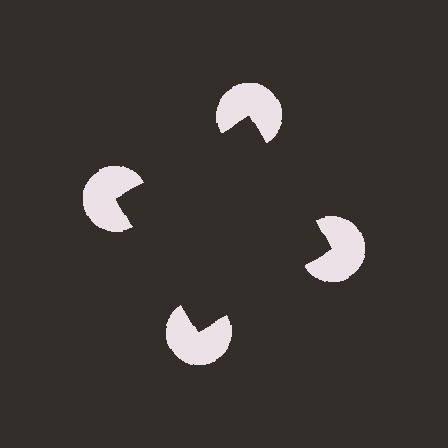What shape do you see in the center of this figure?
An illusory square — its edges are inferred from the aligned wedge cuts in the pac-man discs, not physically drawn.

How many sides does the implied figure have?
4 sides.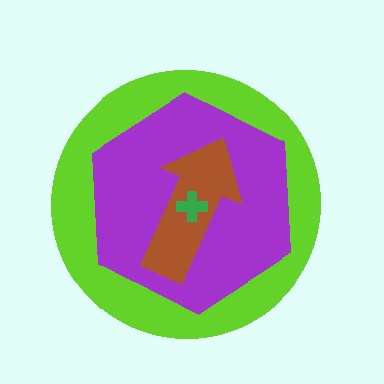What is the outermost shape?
The lime circle.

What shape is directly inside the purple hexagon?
The brown arrow.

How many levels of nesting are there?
4.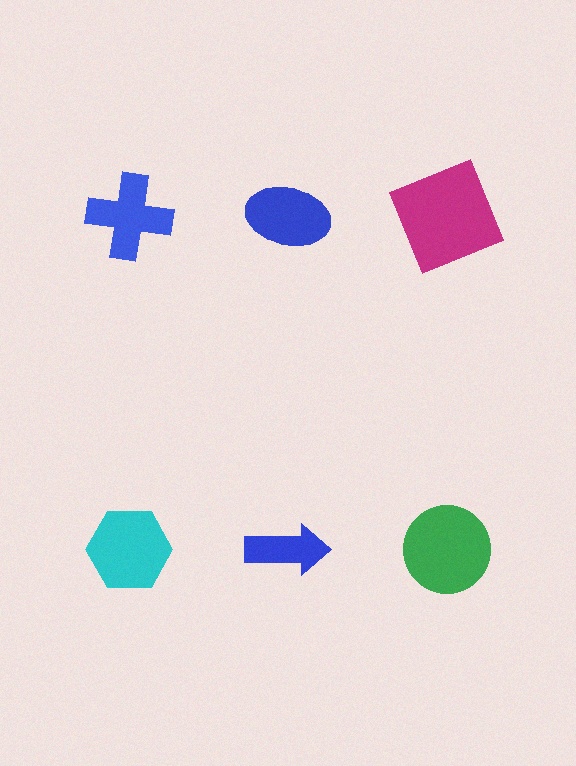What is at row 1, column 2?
A blue ellipse.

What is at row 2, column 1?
A cyan hexagon.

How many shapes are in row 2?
3 shapes.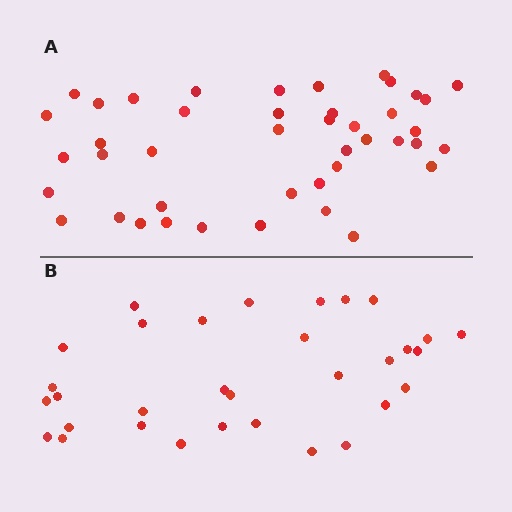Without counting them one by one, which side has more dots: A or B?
Region A (the top region) has more dots.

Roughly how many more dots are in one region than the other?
Region A has roughly 12 or so more dots than region B.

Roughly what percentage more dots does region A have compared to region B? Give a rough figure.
About 35% more.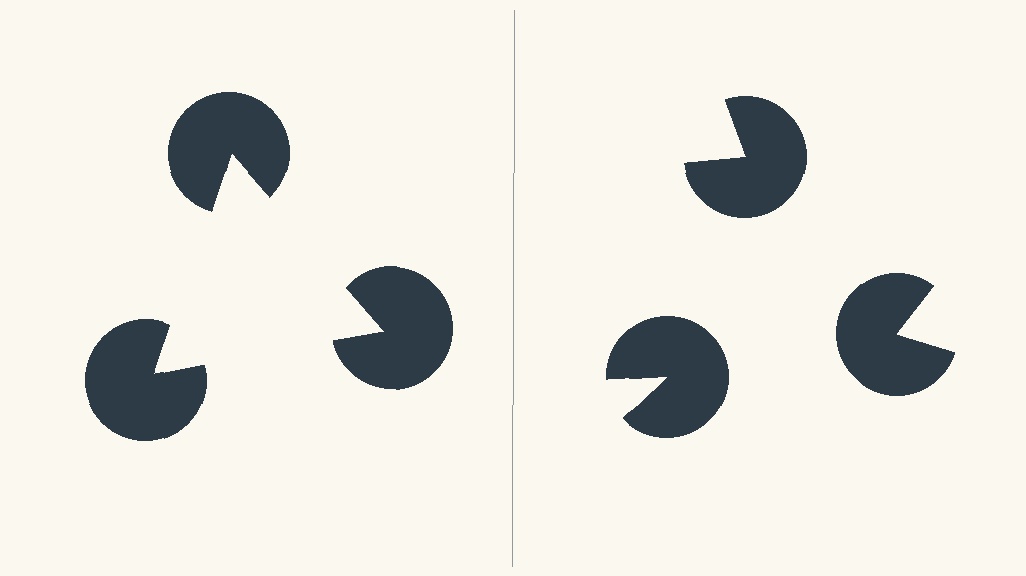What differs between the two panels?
The pac-man discs are positioned identically on both sides; only the wedge orientations differ. On the left they align to a triangle; on the right they are misaligned.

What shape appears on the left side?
An illusory triangle.